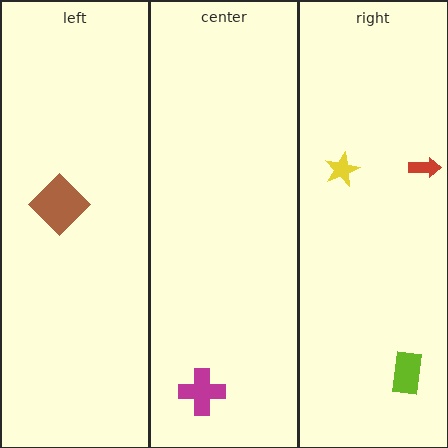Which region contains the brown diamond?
The left region.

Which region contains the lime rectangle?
The right region.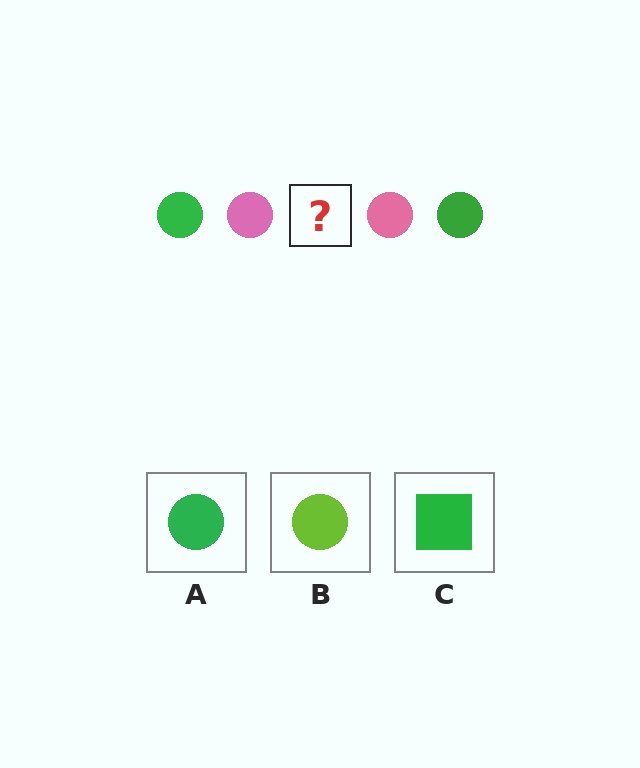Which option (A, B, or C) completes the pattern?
A.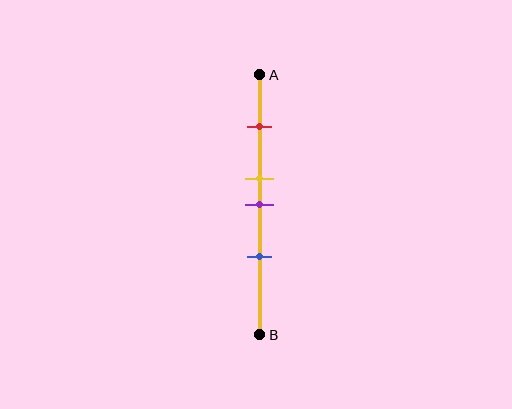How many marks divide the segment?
There are 4 marks dividing the segment.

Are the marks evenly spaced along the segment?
No, the marks are not evenly spaced.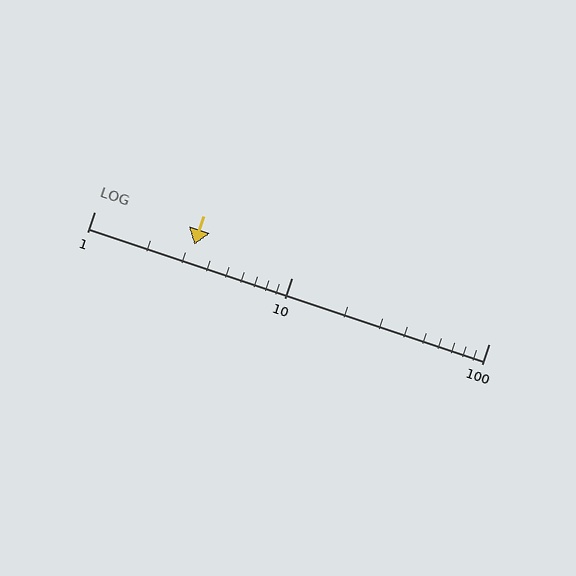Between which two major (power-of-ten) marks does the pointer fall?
The pointer is between 1 and 10.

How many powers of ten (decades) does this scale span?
The scale spans 2 decades, from 1 to 100.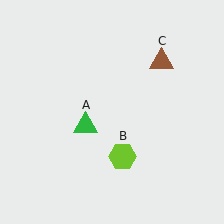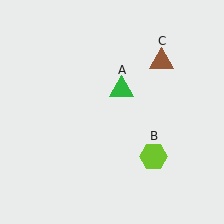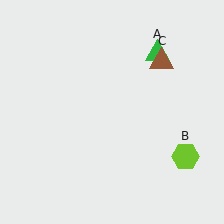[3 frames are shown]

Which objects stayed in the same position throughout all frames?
Brown triangle (object C) remained stationary.